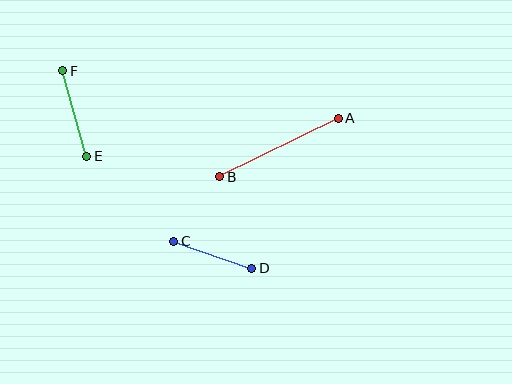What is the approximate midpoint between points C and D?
The midpoint is at approximately (213, 255) pixels.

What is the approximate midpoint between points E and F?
The midpoint is at approximately (75, 114) pixels.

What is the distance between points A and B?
The distance is approximately 132 pixels.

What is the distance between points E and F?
The distance is approximately 89 pixels.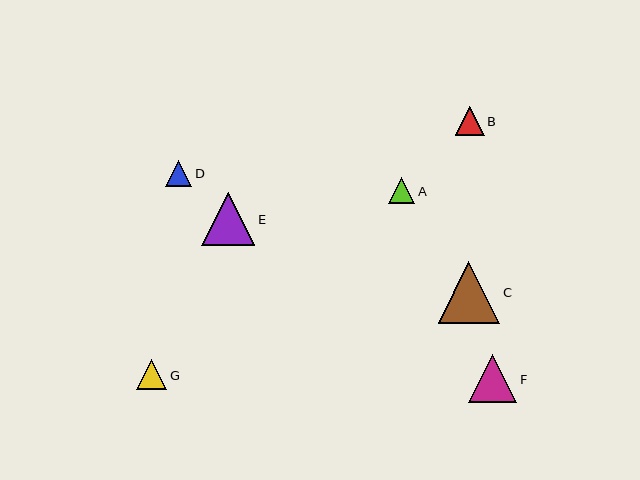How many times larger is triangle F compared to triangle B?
Triangle F is approximately 1.7 times the size of triangle B.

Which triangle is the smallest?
Triangle D is the smallest with a size of approximately 26 pixels.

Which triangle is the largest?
Triangle C is the largest with a size of approximately 61 pixels.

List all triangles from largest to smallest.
From largest to smallest: C, E, F, G, B, A, D.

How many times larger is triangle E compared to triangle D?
Triangle E is approximately 2.0 times the size of triangle D.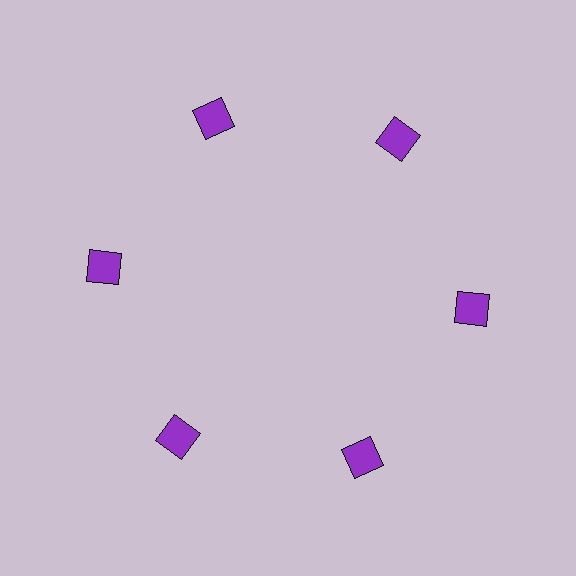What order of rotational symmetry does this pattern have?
This pattern has 6-fold rotational symmetry.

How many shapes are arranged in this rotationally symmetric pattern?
There are 6 shapes, arranged in 6 groups of 1.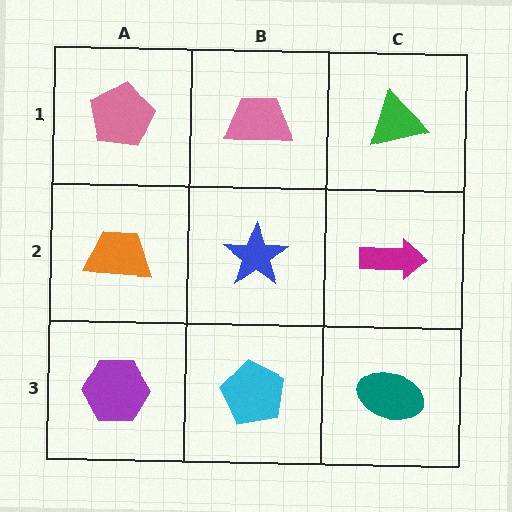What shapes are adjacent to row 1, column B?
A blue star (row 2, column B), a pink pentagon (row 1, column A), a green triangle (row 1, column C).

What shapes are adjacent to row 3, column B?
A blue star (row 2, column B), a purple hexagon (row 3, column A), a teal ellipse (row 3, column C).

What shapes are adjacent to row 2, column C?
A green triangle (row 1, column C), a teal ellipse (row 3, column C), a blue star (row 2, column B).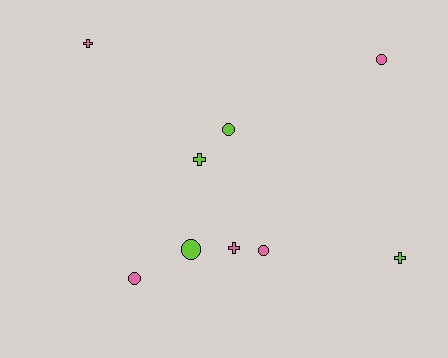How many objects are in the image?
There are 9 objects.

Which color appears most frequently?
Pink, with 5 objects.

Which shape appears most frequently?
Circle, with 5 objects.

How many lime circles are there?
There are 2 lime circles.